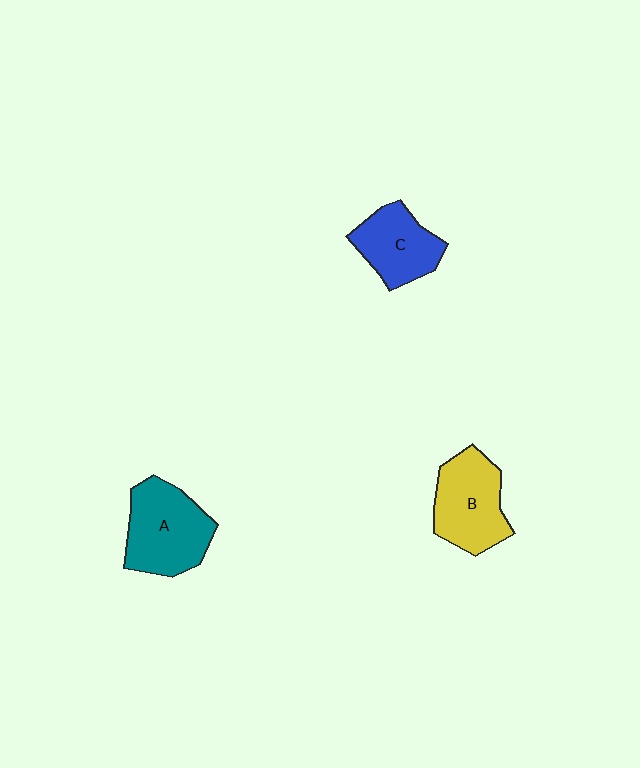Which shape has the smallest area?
Shape C (blue).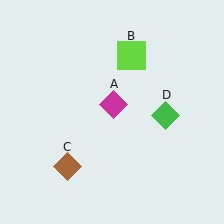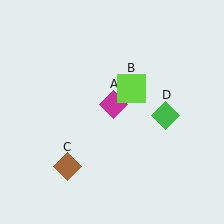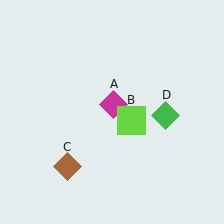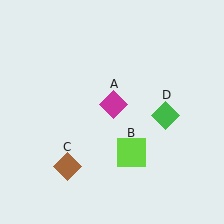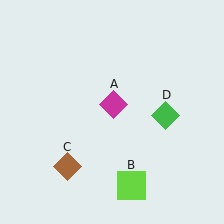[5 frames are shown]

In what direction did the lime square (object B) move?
The lime square (object B) moved down.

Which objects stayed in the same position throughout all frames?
Magenta diamond (object A) and brown diamond (object C) and green diamond (object D) remained stationary.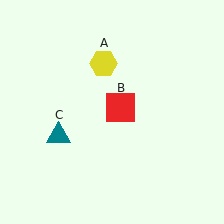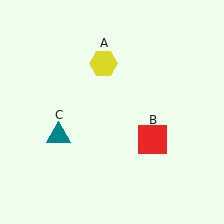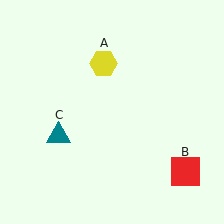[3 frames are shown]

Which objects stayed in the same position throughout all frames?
Yellow hexagon (object A) and teal triangle (object C) remained stationary.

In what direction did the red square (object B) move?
The red square (object B) moved down and to the right.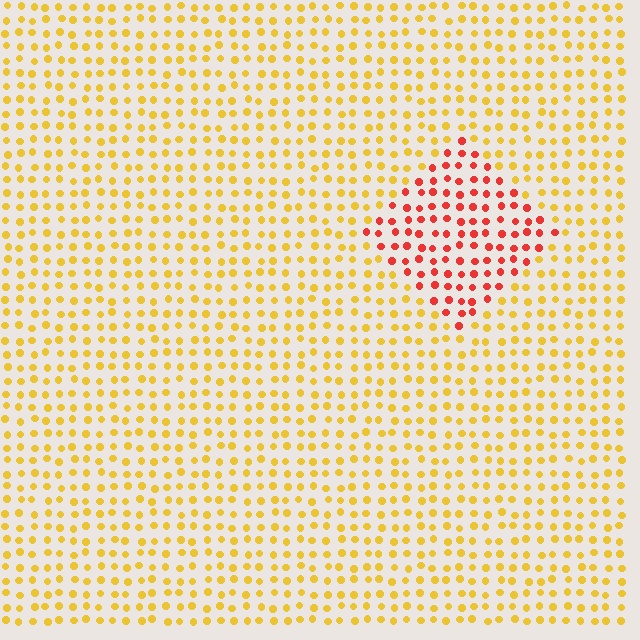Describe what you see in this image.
The image is filled with small yellow elements in a uniform arrangement. A diamond-shaped region is visible where the elements are tinted to a slightly different hue, forming a subtle color boundary.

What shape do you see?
I see a diamond.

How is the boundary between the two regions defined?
The boundary is defined purely by a slight shift in hue (about 47 degrees). Spacing, size, and orientation are identical on both sides.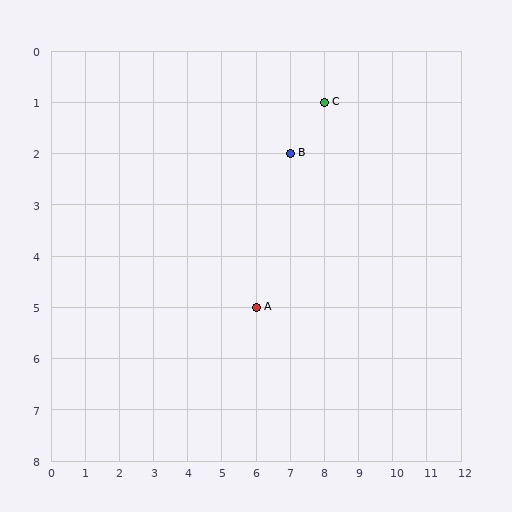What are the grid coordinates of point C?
Point C is at grid coordinates (8, 1).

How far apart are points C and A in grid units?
Points C and A are 2 columns and 4 rows apart (about 4.5 grid units diagonally).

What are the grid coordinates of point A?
Point A is at grid coordinates (6, 5).